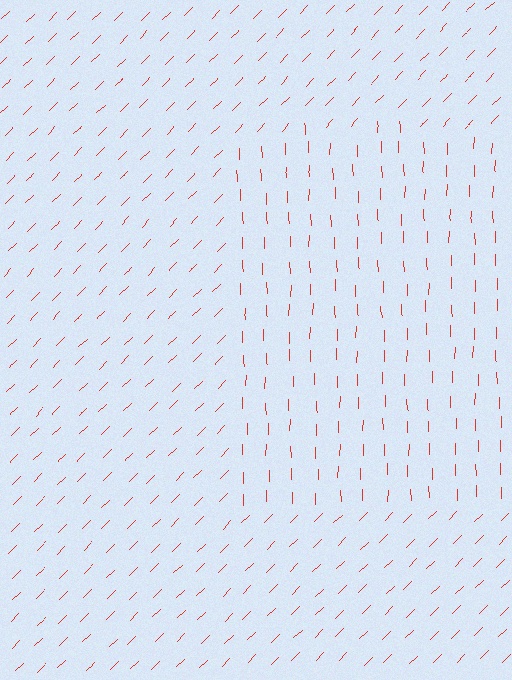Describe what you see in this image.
The image is filled with small red line segments. A rectangle region in the image has lines oriented differently from the surrounding lines, creating a visible texture boundary.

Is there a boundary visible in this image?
Yes, there is a texture boundary formed by a change in line orientation.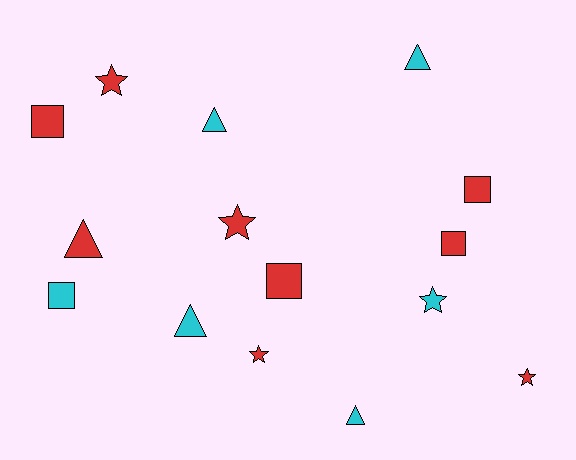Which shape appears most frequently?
Triangle, with 5 objects.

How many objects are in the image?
There are 15 objects.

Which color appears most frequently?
Red, with 9 objects.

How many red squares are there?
There are 4 red squares.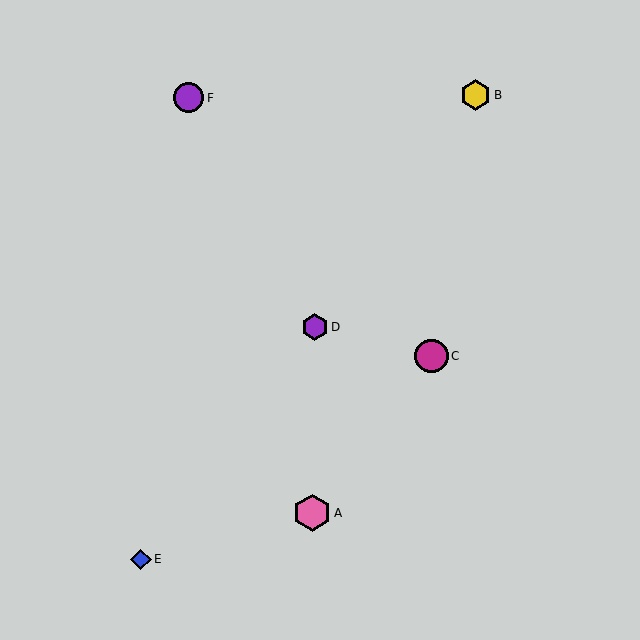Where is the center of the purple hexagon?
The center of the purple hexagon is at (315, 327).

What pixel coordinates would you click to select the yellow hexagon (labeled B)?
Click at (476, 95) to select the yellow hexagon B.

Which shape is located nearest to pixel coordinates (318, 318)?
The purple hexagon (labeled D) at (315, 327) is nearest to that location.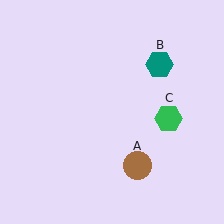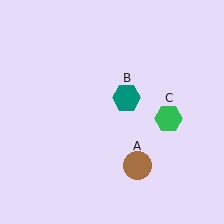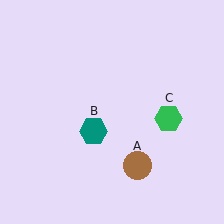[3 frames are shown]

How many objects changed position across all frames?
1 object changed position: teal hexagon (object B).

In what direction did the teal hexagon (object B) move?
The teal hexagon (object B) moved down and to the left.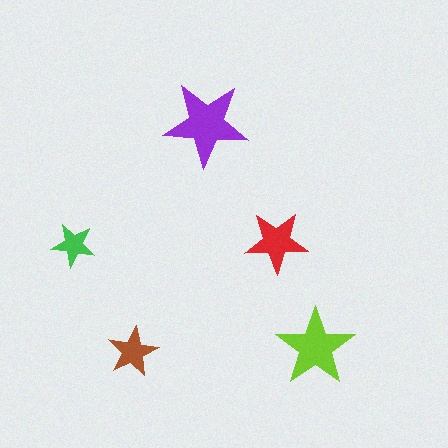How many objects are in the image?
There are 5 objects in the image.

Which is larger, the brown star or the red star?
The red one.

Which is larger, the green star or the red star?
The red one.